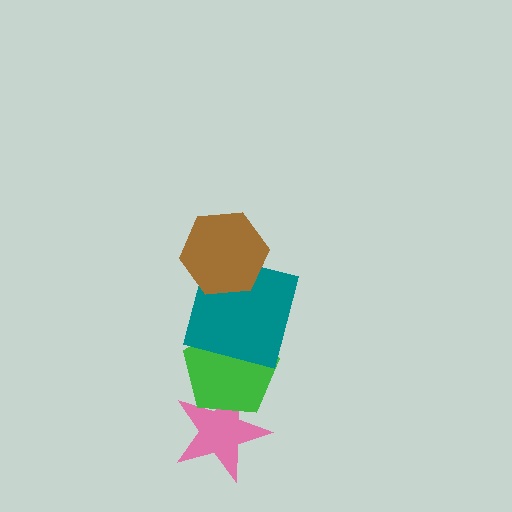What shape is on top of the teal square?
The brown hexagon is on top of the teal square.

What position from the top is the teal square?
The teal square is 2nd from the top.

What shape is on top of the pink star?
The green pentagon is on top of the pink star.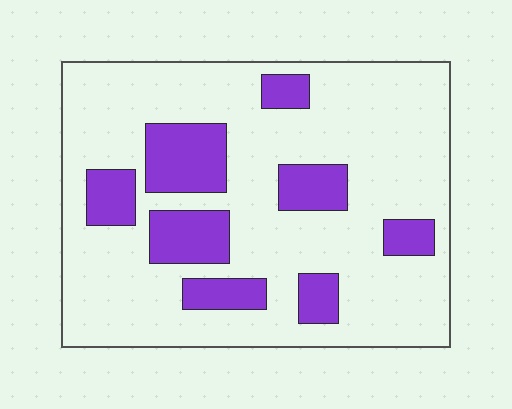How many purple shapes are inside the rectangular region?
8.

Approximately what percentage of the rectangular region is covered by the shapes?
Approximately 20%.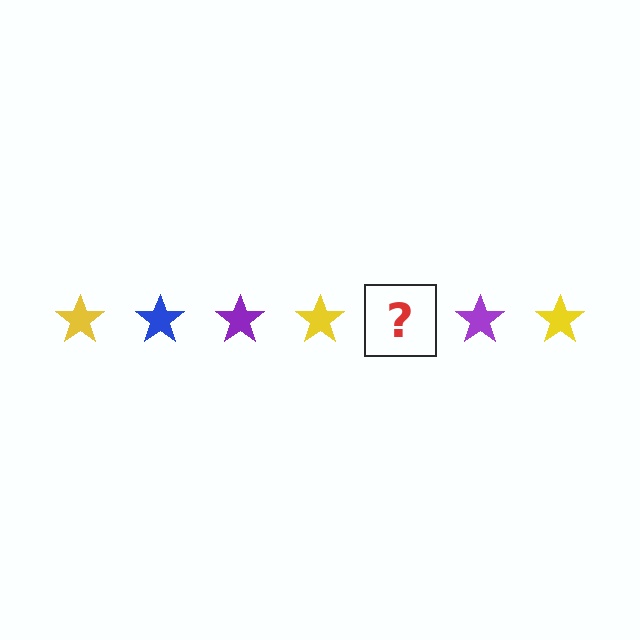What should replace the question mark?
The question mark should be replaced with a blue star.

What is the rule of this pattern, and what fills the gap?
The rule is that the pattern cycles through yellow, blue, purple stars. The gap should be filled with a blue star.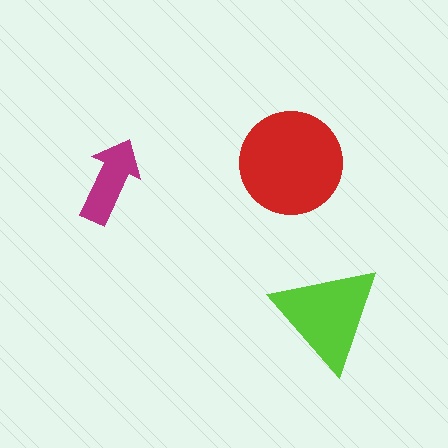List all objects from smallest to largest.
The magenta arrow, the lime triangle, the red circle.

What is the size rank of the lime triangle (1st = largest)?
2nd.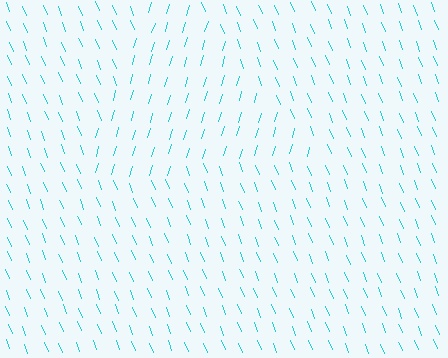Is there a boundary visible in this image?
Yes, there is a texture boundary formed by a change in line orientation.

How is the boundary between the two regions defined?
The boundary is defined purely by a change in line orientation (approximately 38 degrees difference). All lines are the same color and thickness.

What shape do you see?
I see a triangle.